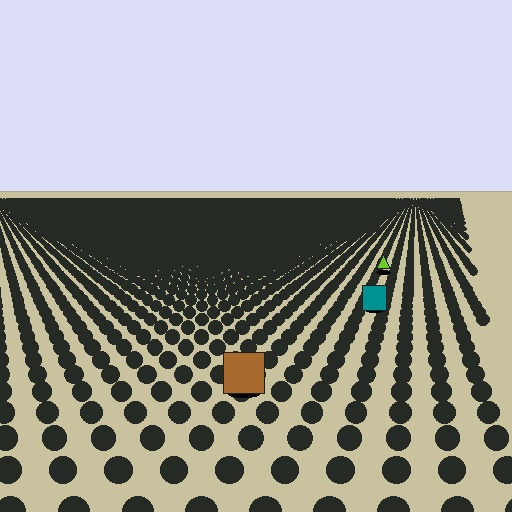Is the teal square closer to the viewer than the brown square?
No. The brown square is closer — you can tell from the texture gradient: the ground texture is coarser near it.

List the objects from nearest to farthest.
From nearest to farthest: the brown square, the teal square, the lime triangle.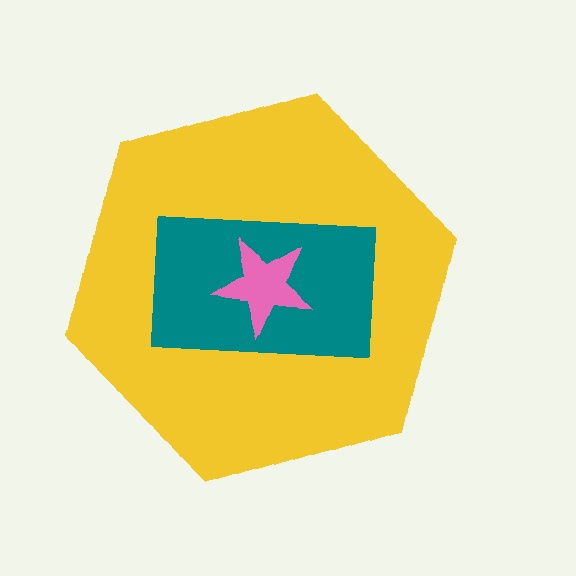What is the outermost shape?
The yellow hexagon.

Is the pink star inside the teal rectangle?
Yes.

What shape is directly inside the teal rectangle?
The pink star.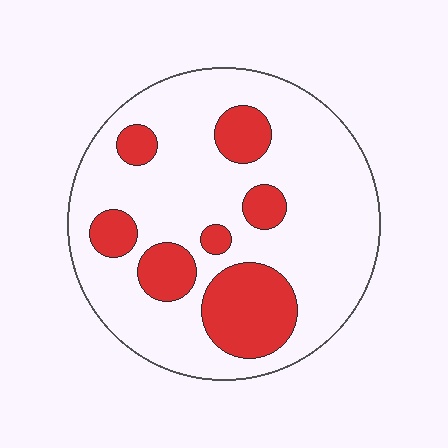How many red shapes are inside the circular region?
7.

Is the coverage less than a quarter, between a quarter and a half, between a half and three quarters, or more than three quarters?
Less than a quarter.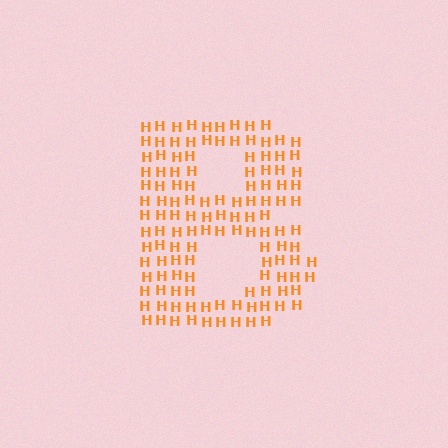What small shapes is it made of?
It is made of small letter H's.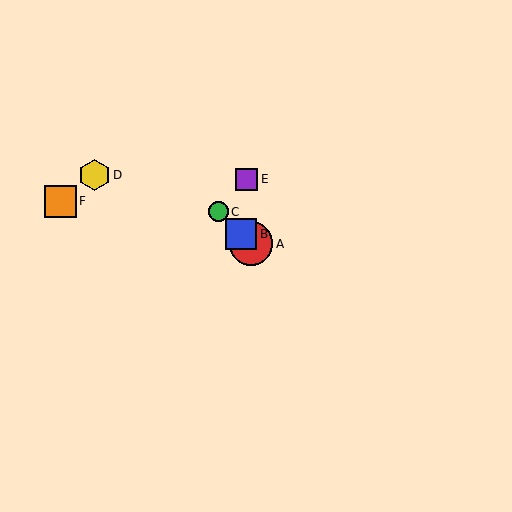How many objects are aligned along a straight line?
3 objects (A, B, C) are aligned along a straight line.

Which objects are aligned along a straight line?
Objects A, B, C are aligned along a straight line.